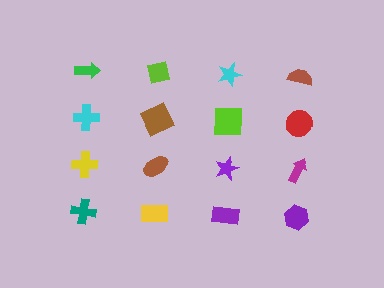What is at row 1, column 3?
A cyan star.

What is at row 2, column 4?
A red circle.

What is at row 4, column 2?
A yellow rectangle.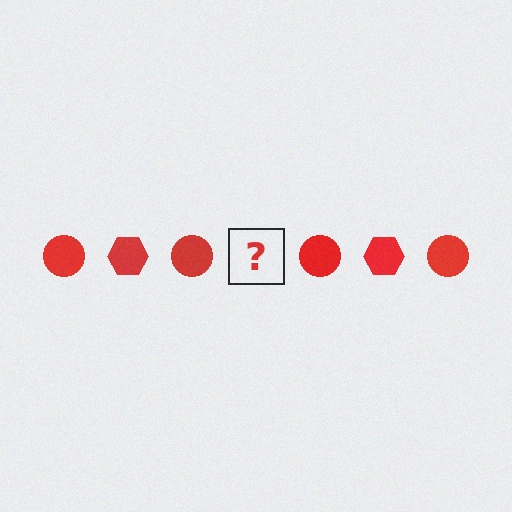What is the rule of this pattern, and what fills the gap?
The rule is that the pattern cycles through circle, hexagon shapes in red. The gap should be filled with a red hexagon.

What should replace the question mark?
The question mark should be replaced with a red hexagon.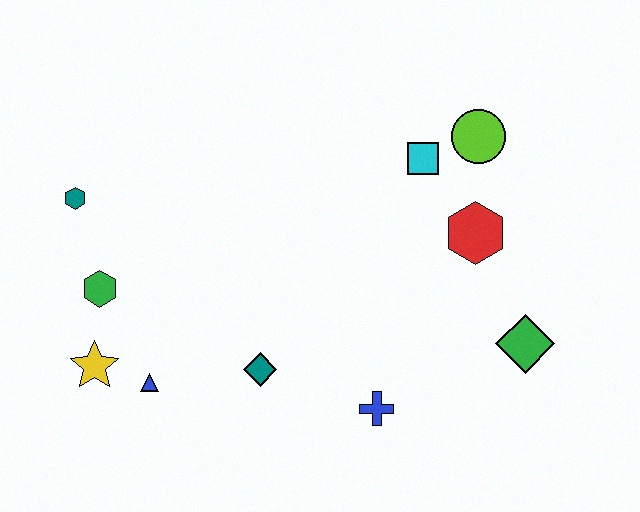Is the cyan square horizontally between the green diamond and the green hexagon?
Yes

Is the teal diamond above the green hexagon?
No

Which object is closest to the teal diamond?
The blue triangle is closest to the teal diamond.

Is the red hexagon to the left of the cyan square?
No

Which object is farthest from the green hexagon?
The green diamond is farthest from the green hexagon.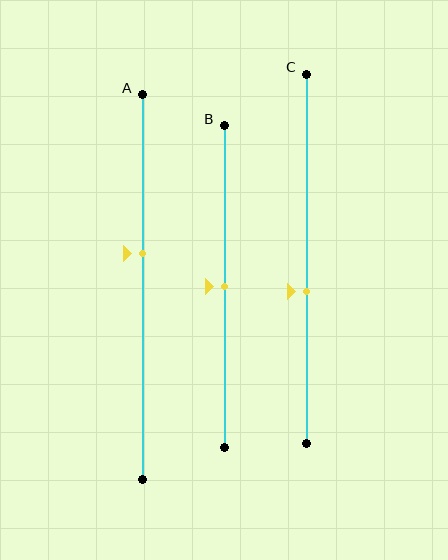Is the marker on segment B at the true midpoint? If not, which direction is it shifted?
Yes, the marker on segment B is at the true midpoint.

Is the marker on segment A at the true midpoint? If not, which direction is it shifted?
No, the marker on segment A is shifted upward by about 9% of the segment length.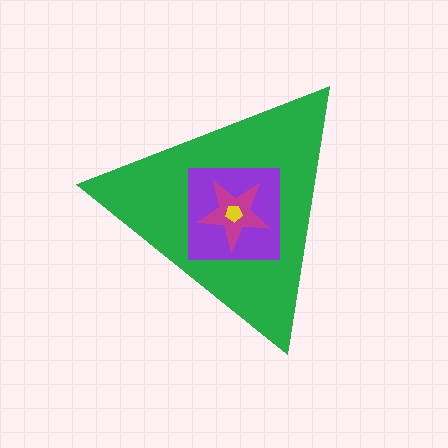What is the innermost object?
The yellow pentagon.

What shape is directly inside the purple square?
The magenta star.